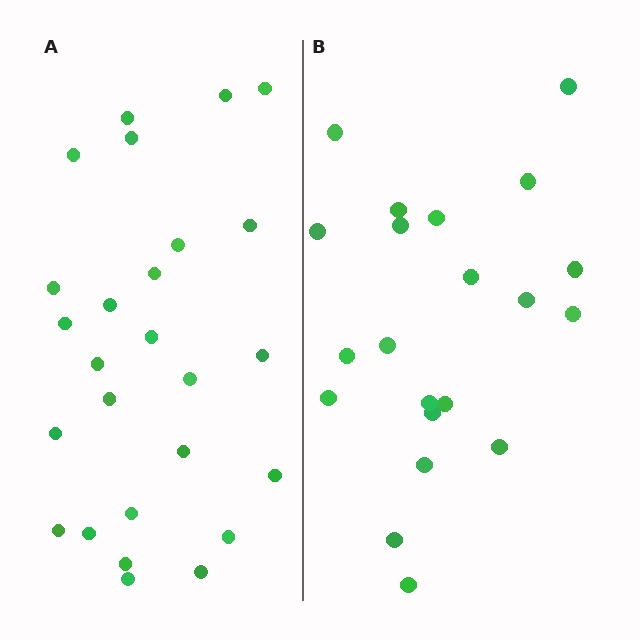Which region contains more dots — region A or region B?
Region A (the left region) has more dots.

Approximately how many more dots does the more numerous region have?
Region A has about 5 more dots than region B.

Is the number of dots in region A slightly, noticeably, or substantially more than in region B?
Region A has only slightly more — the two regions are fairly close. The ratio is roughly 1.2 to 1.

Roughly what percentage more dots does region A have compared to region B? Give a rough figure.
About 25% more.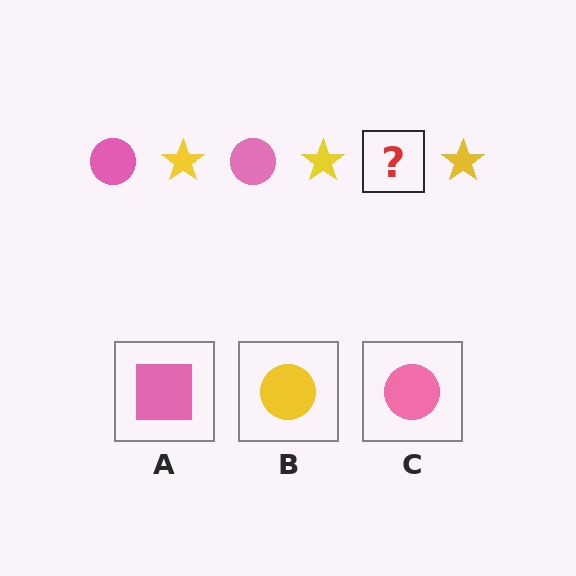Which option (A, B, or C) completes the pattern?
C.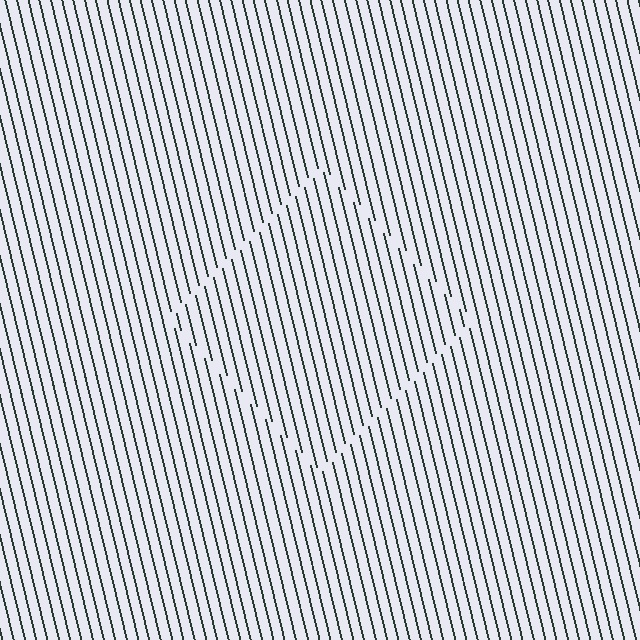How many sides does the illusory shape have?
4 sides — the line-ends trace a square.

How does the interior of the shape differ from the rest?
The interior of the shape contains the same grating, shifted by half a period — the contour is defined by the phase discontinuity where line-ends from the inner and outer gratings abut.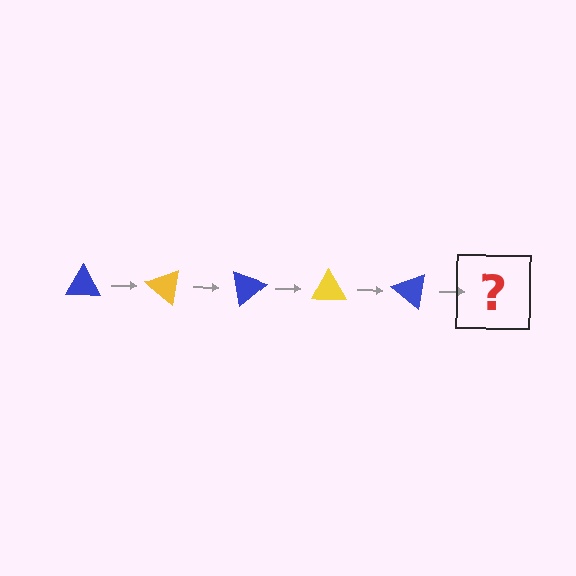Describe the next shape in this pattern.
It should be a yellow triangle, rotated 200 degrees from the start.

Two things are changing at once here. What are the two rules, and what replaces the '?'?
The two rules are that it rotates 40 degrees each step and the color cycles through blue and yellow. The '?' should be a yellow triangle, rotated 200 degrees from the start.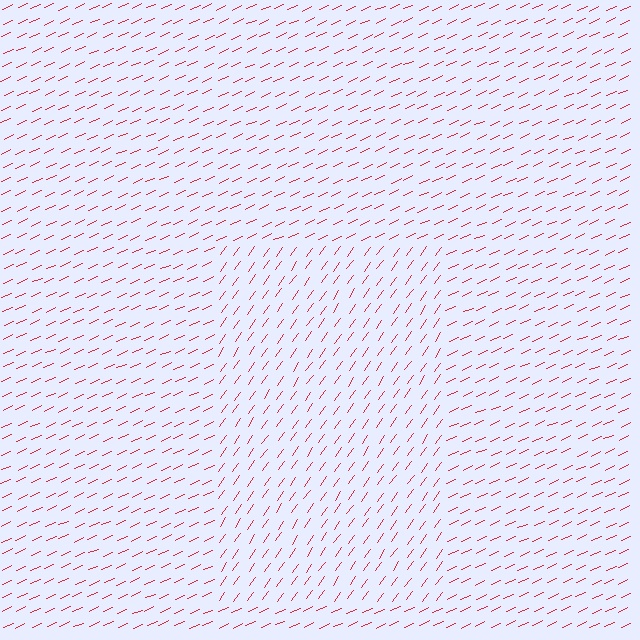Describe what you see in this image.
The image is filled with small red line segments. A rectangle region in the image has lines oriented differently from the surrounding lines, creating a visible texture boundary.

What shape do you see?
I see a rectangle.